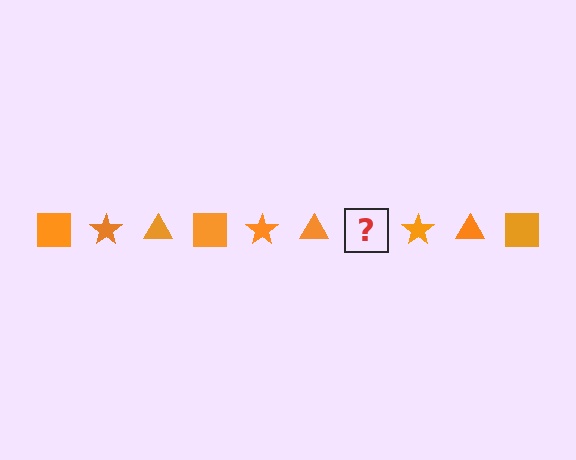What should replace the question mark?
The question mark should be replaced with an orange square.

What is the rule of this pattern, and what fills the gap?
The rule is that the pattern cycles through square, star, triangle shapes in orange. The gap should be filled with an orange square.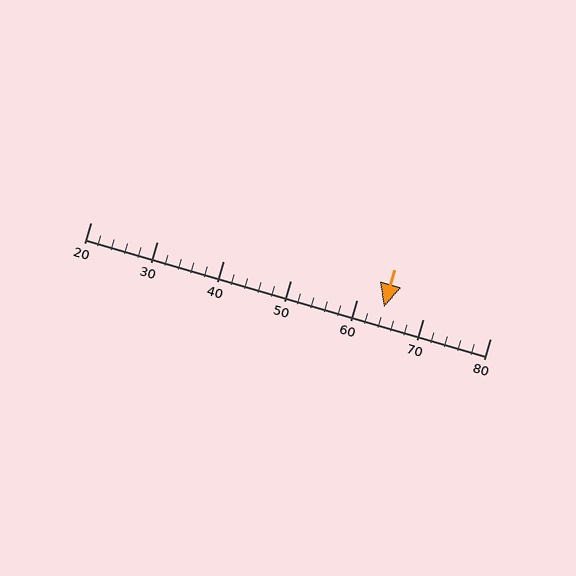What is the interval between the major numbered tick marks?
The major tick marks are spaced 10 units apart.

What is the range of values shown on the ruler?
The ruler shows values from 20 to 80.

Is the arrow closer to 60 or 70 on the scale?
The arrow is closer to 60.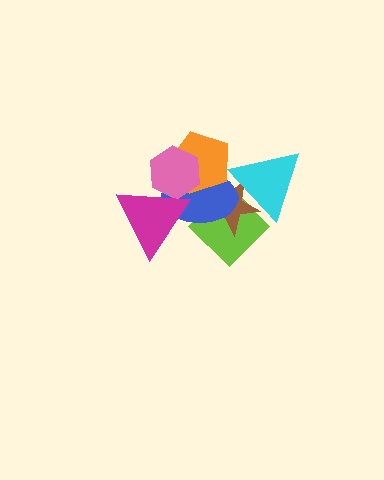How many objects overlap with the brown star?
4 objects overlap with the brown star.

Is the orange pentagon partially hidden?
Yes, it is partially covered by another shape.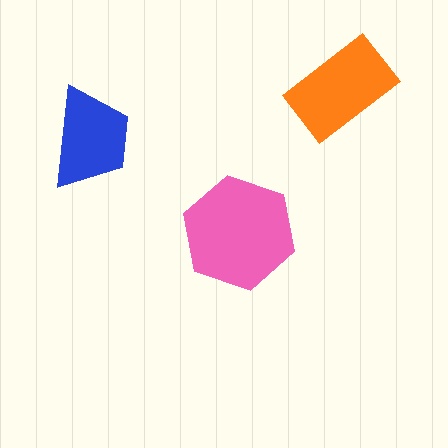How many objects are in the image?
There are 3 objects in the image.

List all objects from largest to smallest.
The pink hexagon, the orange rectangle, the blue trapezoid.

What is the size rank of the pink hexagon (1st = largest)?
1st.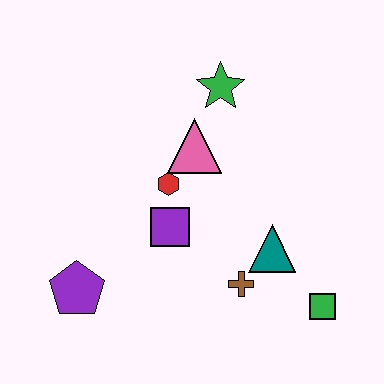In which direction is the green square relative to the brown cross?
The green square is to the right of the brown cross.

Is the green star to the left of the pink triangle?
No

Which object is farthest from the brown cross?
The green star is farthest from the brown cross.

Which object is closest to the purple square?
The red hexagon is closest to the purple square.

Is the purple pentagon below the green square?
No